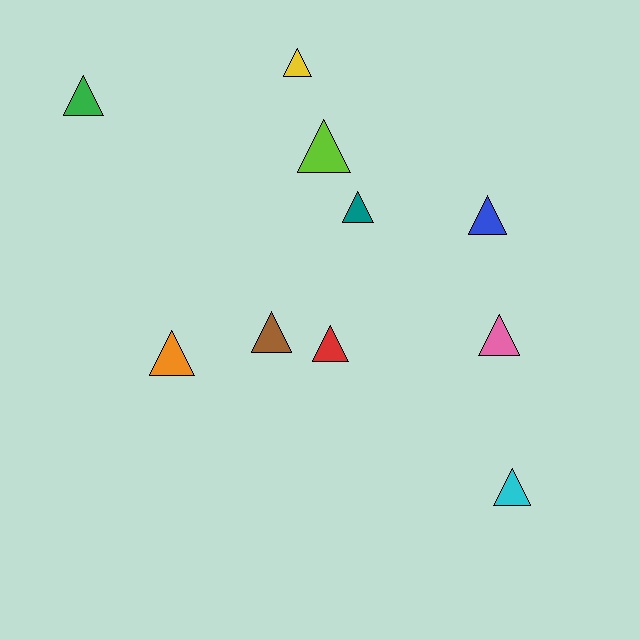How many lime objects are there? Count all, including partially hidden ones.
There is 1 lime object.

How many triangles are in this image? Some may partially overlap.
There are 10 triangles.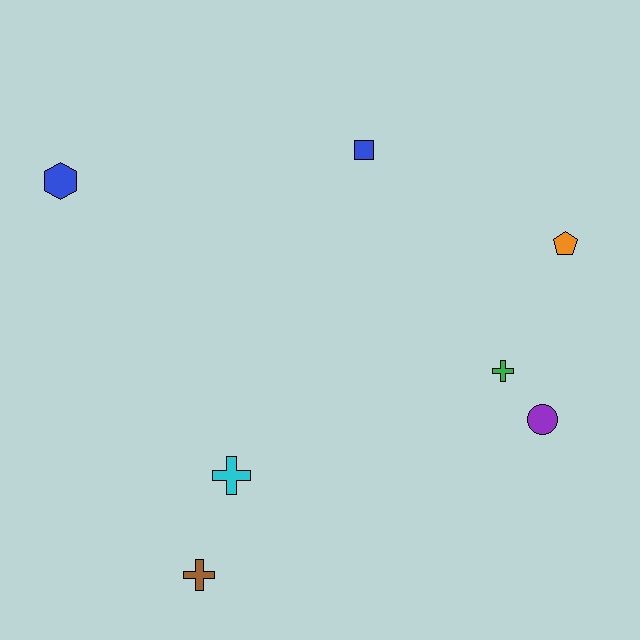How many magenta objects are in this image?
There are no magenta objects.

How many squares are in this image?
There is 1 square.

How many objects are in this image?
There are 7 objects.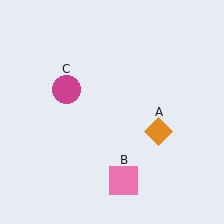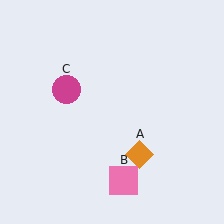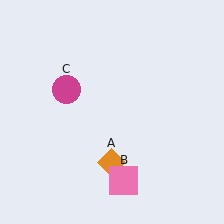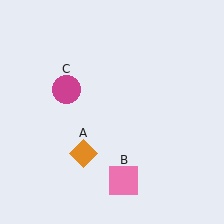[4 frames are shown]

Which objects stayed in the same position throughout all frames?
Pink square (object B) and magenta circle (object C) remained stationary.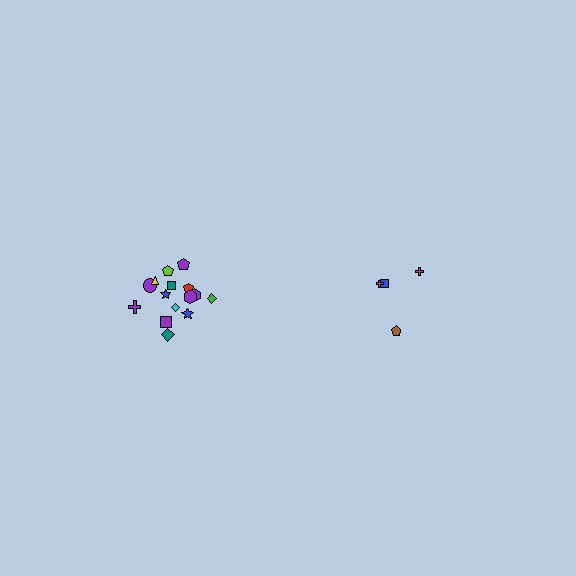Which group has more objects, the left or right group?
The left group.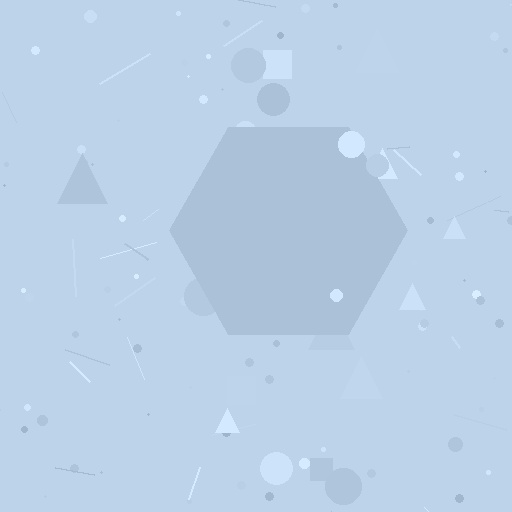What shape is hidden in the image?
A hexagon is hidden in the image.